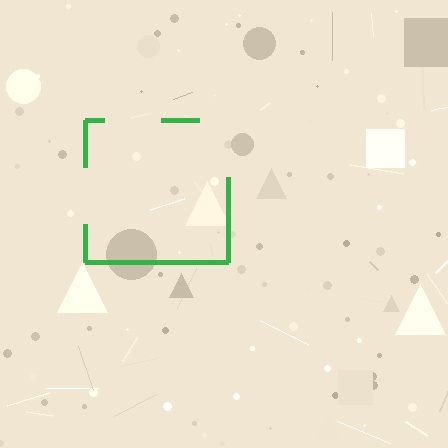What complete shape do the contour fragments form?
The contour fragments form a square.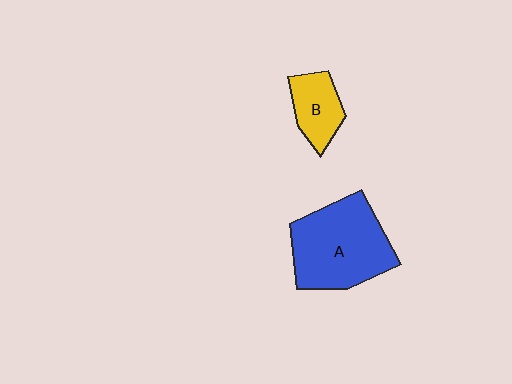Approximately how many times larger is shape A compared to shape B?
Approximately 2.4 times.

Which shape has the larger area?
Shape A (blue).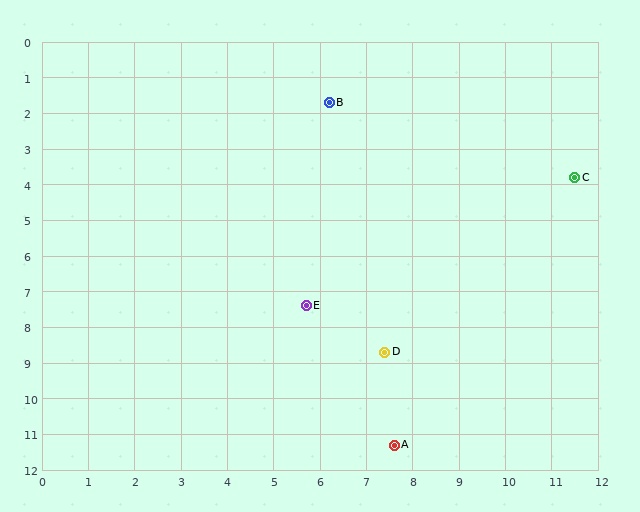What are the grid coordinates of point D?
Point D is at approximately (7.4, 8.7).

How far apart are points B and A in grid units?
Points B and A are about 9.7 grid units apart.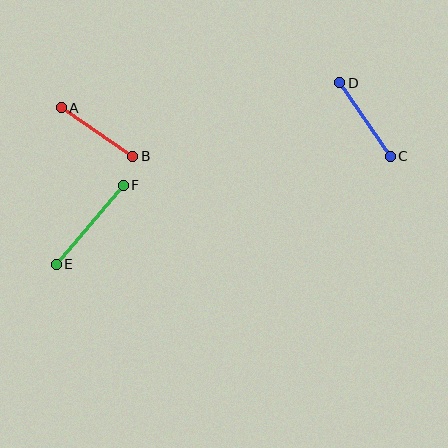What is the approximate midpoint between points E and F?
The midpoint is at approximately (90, 225) pixels.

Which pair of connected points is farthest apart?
Points E and F are farthest apart.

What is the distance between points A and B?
The distance is approximately 86 pixels.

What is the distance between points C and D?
The distance is approximately 89 pixels.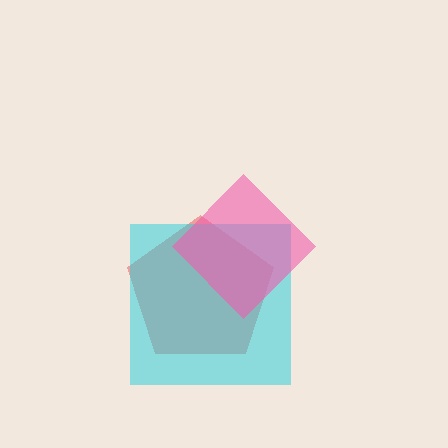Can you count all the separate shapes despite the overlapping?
Yes, there are 3 separate shapes.